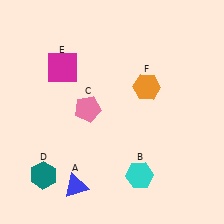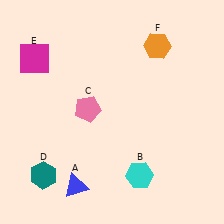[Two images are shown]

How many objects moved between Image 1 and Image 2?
2 objects moved between the two images.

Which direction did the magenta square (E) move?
The magenta square (E) moved left.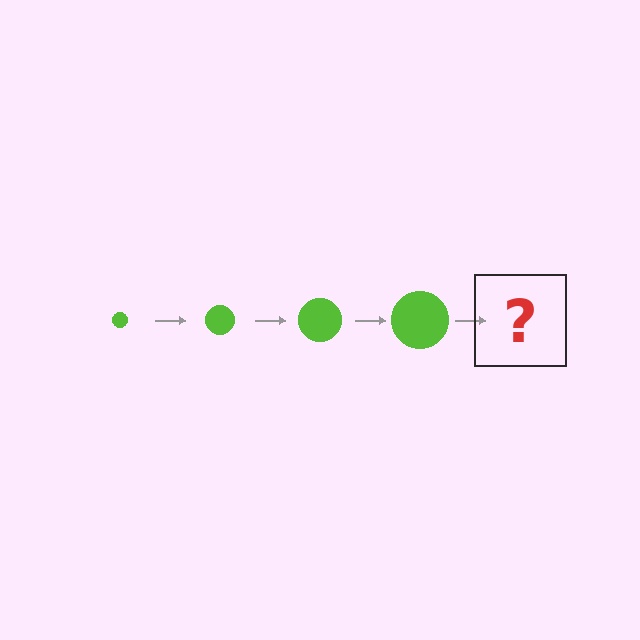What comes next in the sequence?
The next element should be a lime circle, larger than the previous one.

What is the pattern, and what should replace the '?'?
The pattern is that the circle gets progressively larger each step. The '?' should be a lime circle, larger than the previous one.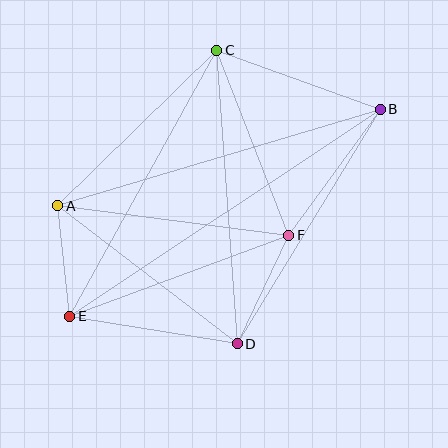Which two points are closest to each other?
Points A and E are closest to each other.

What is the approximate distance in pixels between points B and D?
The distance between B and D is approximately 275 pixels.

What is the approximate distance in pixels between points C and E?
The distance between C and E is approximately 304 pixels.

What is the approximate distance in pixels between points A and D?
The distance between A and D is approximately 226 pixels.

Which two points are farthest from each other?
Points B and E are farthest from each other.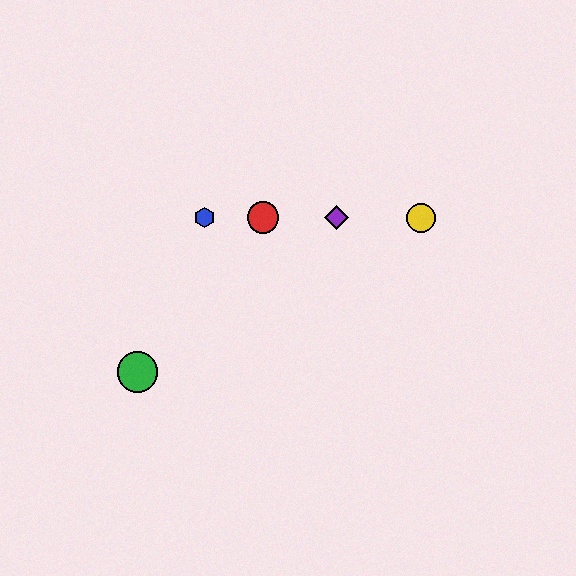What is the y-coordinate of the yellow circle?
The yellow circle is at y≈218.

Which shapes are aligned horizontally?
The red circle, the blue hexagon, the yellow circle, the purple diamond are aligned horizontally.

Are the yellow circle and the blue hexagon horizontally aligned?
Yes, both are at y≈218.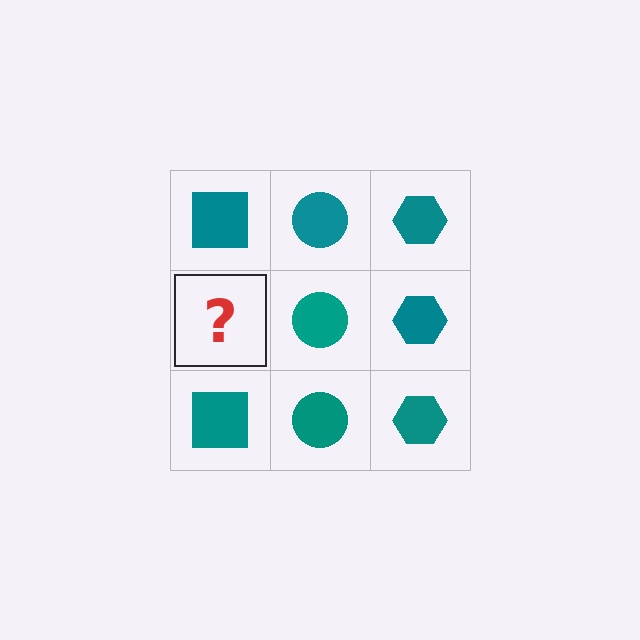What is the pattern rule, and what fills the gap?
The rule is that each column has a consistent shape. The gap should be filled with a teal square.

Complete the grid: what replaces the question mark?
The question mark should be replaced with a teal square.